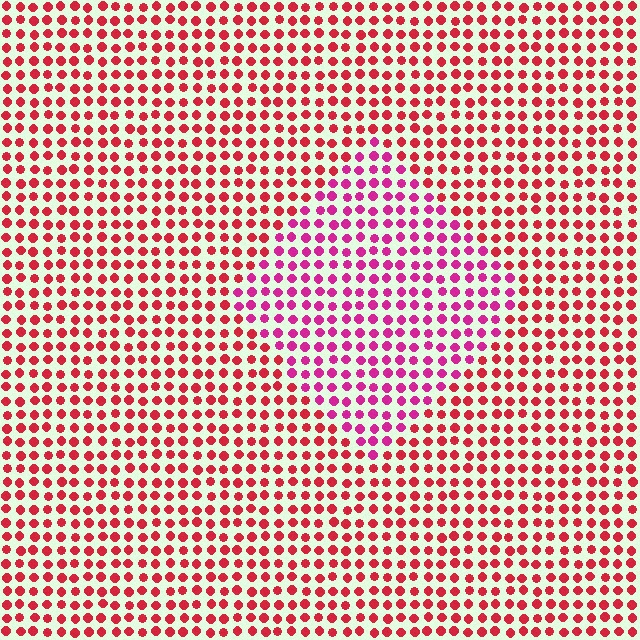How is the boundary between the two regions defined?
The boundary is defined purely by a slight shift in hue (about 31 degrees). Spacing, size, and orientation are identical on both sides.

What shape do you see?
I see a diamond.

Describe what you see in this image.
The image is filled with small red elements in a uniform arrangement. A diamond-shaped region is visible where the elements are tinted to a slightly different hue, forming a subtle color boundary.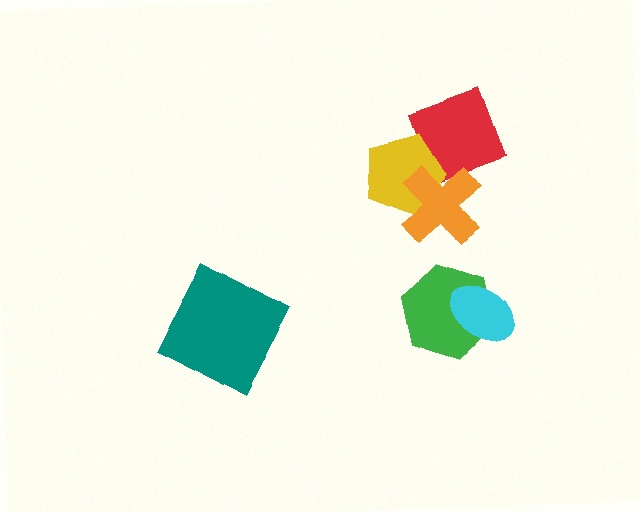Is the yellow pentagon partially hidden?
Yes, it is partially covered by another shape.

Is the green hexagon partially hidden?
Yes, it is partially covered by another shape.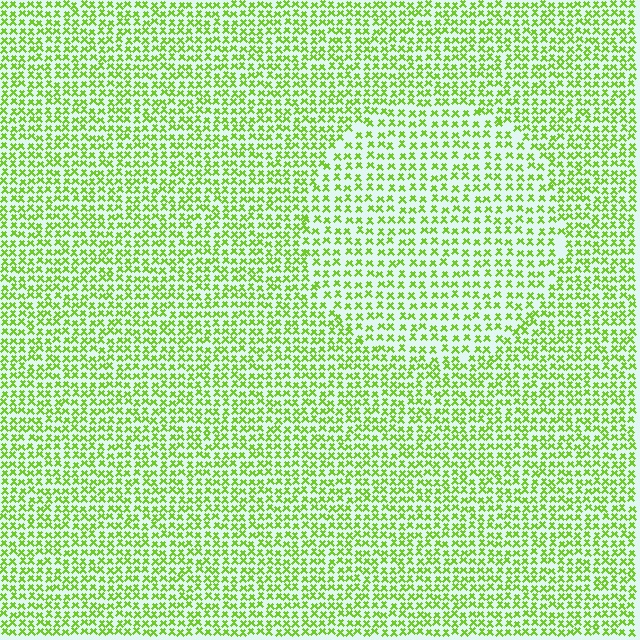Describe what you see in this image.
The image contains small lime elements arranged at two different densities. A circle-shaped region is visible where the elements are less densely packed than the surrounding area.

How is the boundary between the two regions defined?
The boundary is defined by a change in element density (approximately 1.5x ratio). All elements are the same color, size, and shape.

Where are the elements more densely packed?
The elements are more densely packed outside the circle boundary.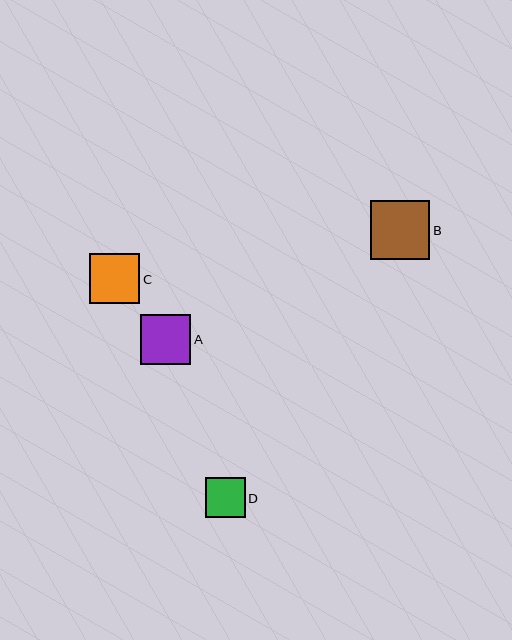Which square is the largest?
Square B is the largest with a size of approximately 59 pixels.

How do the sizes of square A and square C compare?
Square A and square C are approximately the same size.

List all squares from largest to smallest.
From largest to smallest: B, A, C, D.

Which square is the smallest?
Square D is the smallest with a size of approximately 40 pixels.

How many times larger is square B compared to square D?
Square B is approximately 1.5 times the size of square D.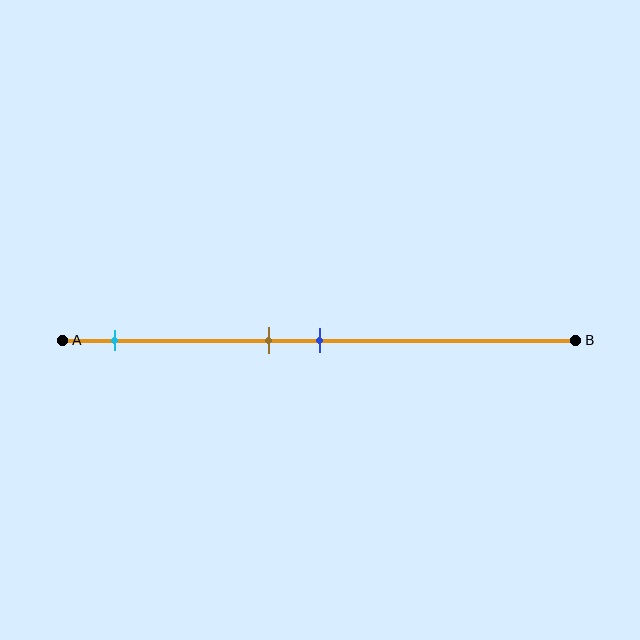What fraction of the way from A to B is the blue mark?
The blue mark is approximately 50% (0.5) of the way from A to B.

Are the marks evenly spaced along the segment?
No, the marks are not evenly spaced.